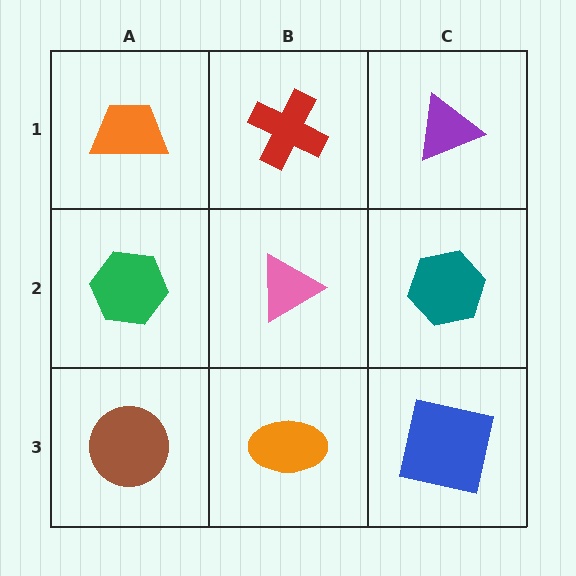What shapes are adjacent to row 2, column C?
A purple triangle (row 1, column C), a blue square (row 3, column C), a pink triangle (row 2, column B).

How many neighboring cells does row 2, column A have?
3.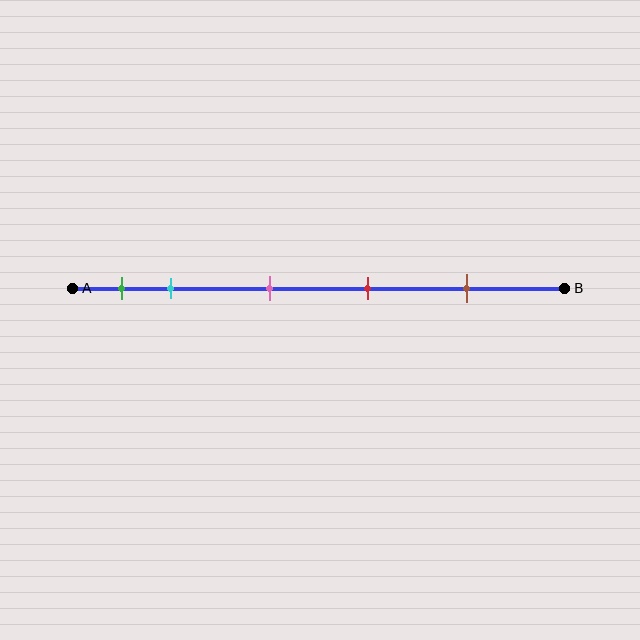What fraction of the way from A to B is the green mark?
The green mark is approximately 10% (0.1) of the way from A to B.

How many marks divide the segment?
There are 5 marks dividing the segment.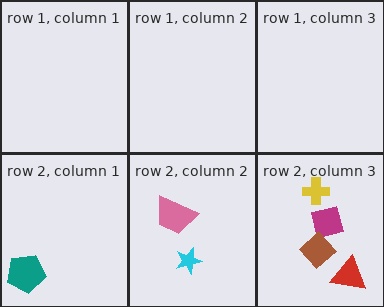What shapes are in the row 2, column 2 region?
The pink trapezoid, the cyan star.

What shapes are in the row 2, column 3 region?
The red triangle, the magenta square, the yellow cross, the brown diamond.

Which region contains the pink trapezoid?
The row 2, column 2 region.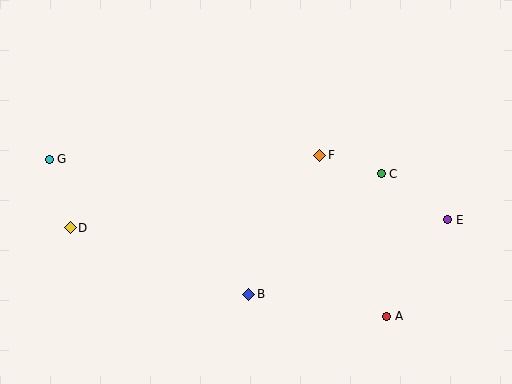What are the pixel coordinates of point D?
Point D is at (70, 228).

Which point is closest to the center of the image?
Point F at (320, 155) is closest to the center.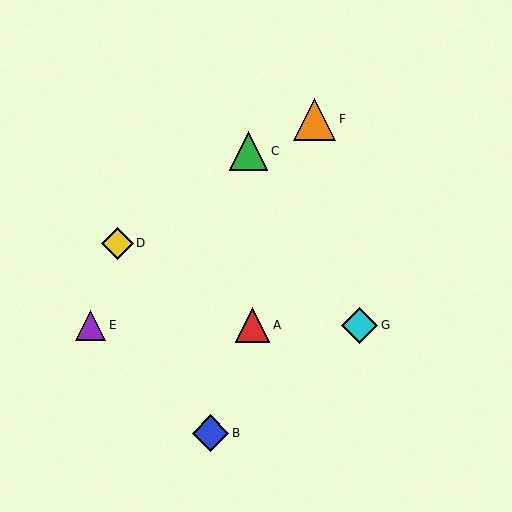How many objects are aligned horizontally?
3 objects (A, E, G) are aligned horizontally.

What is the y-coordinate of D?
Object D is at y≈243.